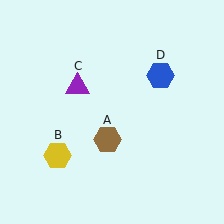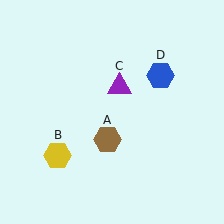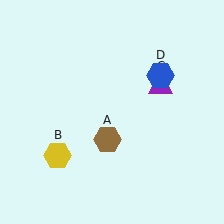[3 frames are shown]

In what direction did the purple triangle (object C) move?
The purple triangle (object C) moved right.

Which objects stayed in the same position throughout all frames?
Brown hexagon (object A) and yellow hexagon (object B) and blue hexagon (object D) remained stationary.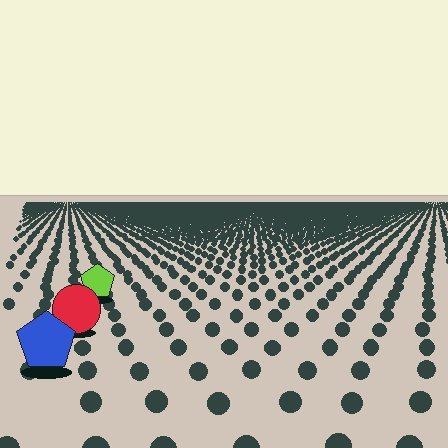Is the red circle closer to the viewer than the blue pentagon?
No. The blue pentagon is closer — you can tell from the texture gradient: the ground texture is coarser near it.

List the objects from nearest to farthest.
From nearest to farthest: the blue pentagon, the red circle, the lime pentagon.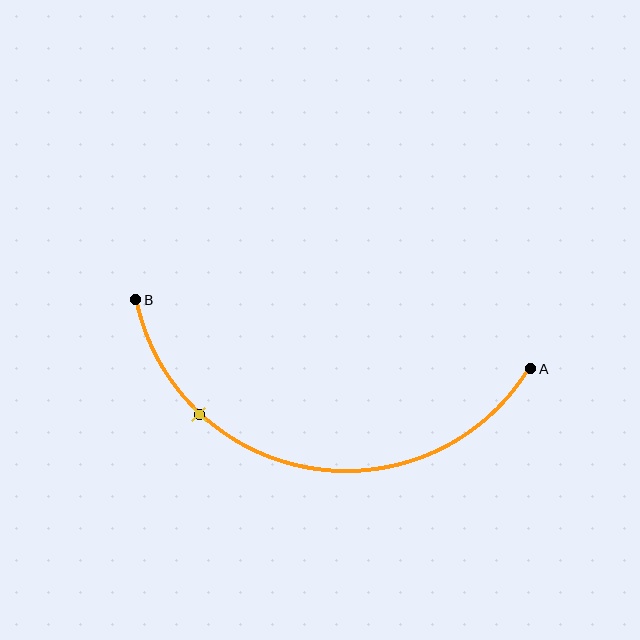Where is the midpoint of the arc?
The arc midpoint is the point on the curve farthest from the straight line joining A and B. It sits below that line.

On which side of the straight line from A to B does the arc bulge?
The arc bulges below the straight line connecting A and B.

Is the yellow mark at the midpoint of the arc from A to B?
No. The yellow mark lies on the arc but is closer to endpoint B. The arc midpoint would be at the point on the curve equidistant along the arc from both A and B.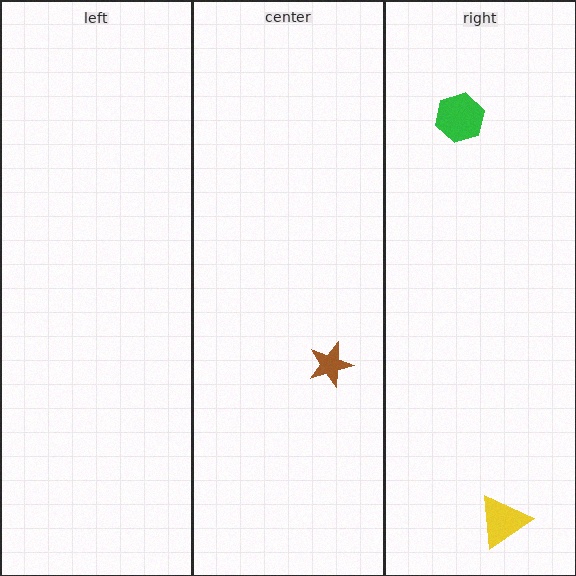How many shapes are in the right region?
2.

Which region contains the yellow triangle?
The right region.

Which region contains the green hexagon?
The right region.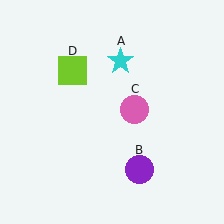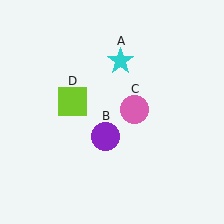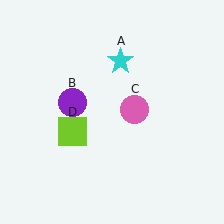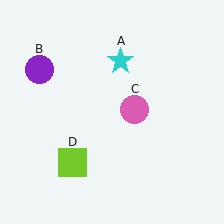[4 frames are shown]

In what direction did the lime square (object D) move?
The lime square (object D) moved down.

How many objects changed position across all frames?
2 objects changed position: purple circle (object B), lime square (object D).